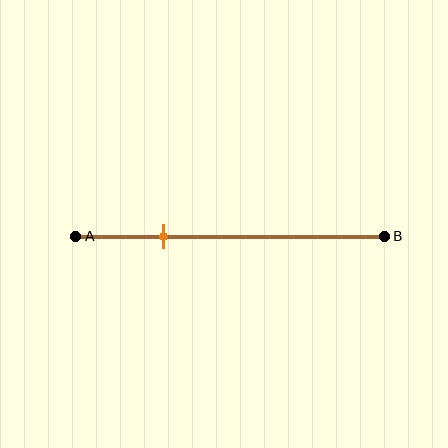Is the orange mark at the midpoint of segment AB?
No, the mark is at about 30% from A, not at the 50% midpoint.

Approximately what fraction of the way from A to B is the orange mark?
The orange mark is approximately 30% of the way from A to B.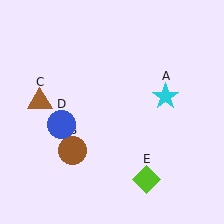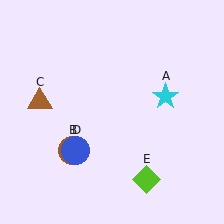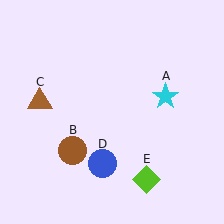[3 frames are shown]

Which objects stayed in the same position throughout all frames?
Cyan star (object A) and brown circle (object B) and brown triangle (object C) and lime diamond (object E) remained stationary.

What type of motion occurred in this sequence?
The blue circle (object D) rotated counterclockwise around the center of the scene.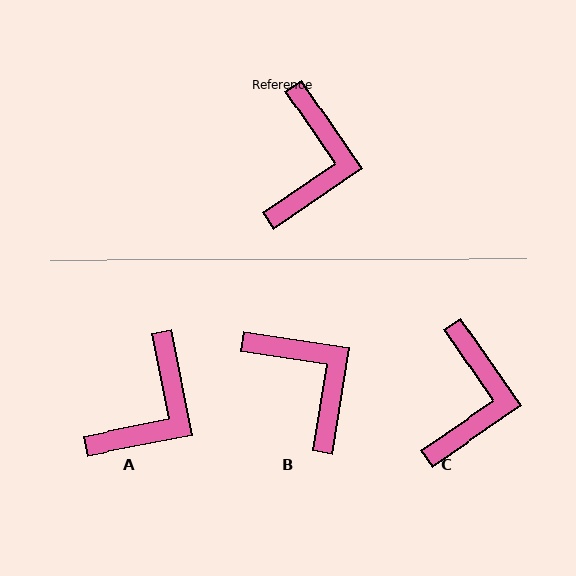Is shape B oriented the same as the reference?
No, it is off by about 47 degrees.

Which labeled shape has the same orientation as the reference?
C.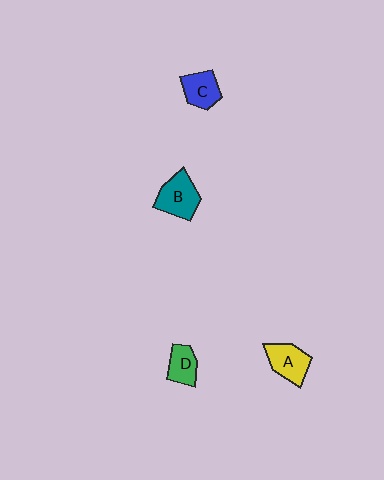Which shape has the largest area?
Shape B (teal).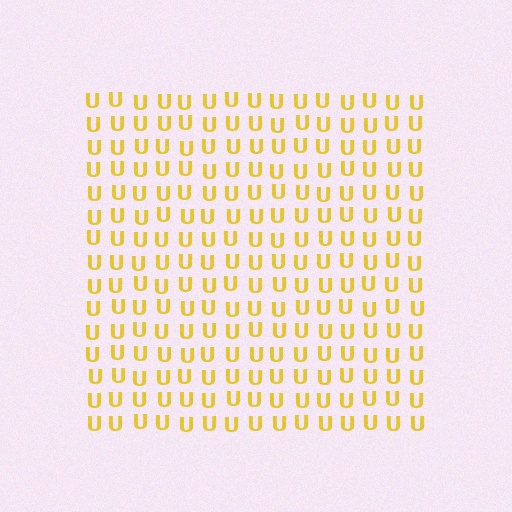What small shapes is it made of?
It is made of small letter U's.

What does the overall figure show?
The overall figure shows a square.